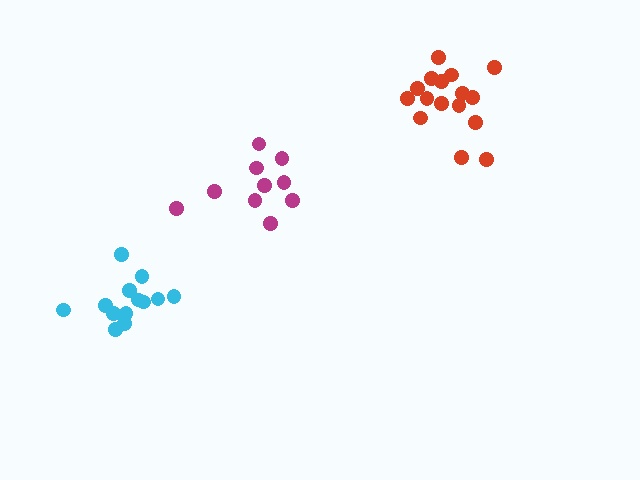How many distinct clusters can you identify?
There are 3 distinct clusters.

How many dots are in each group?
Group 1: 13 dots, Group 2: 10 dots, Group 3: 16 dots (39 total).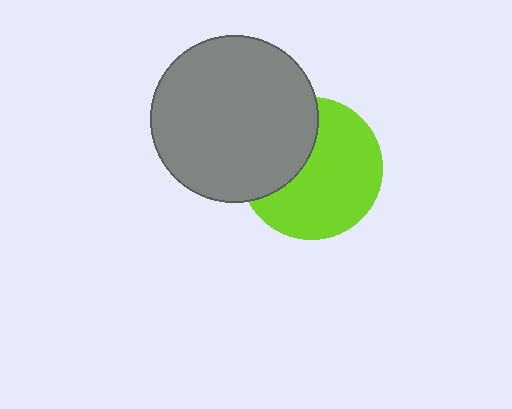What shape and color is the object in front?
The object in front is a gray circle.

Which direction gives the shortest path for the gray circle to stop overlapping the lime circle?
Moving left gives the shortest separation.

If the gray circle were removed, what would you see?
You would see the complete lime circle.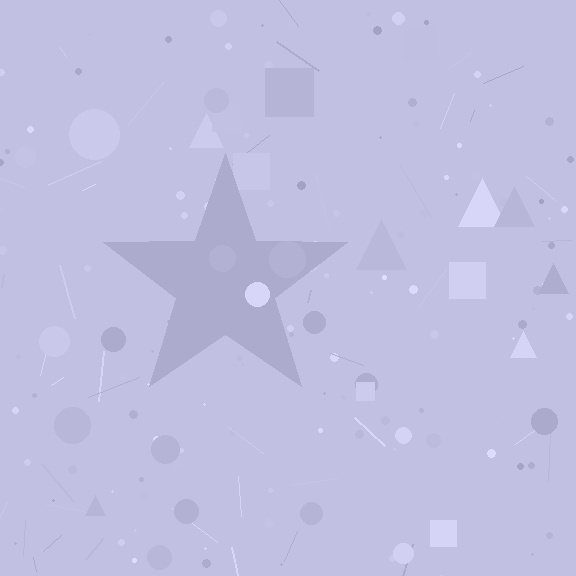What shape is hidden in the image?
A star is hidden in the image.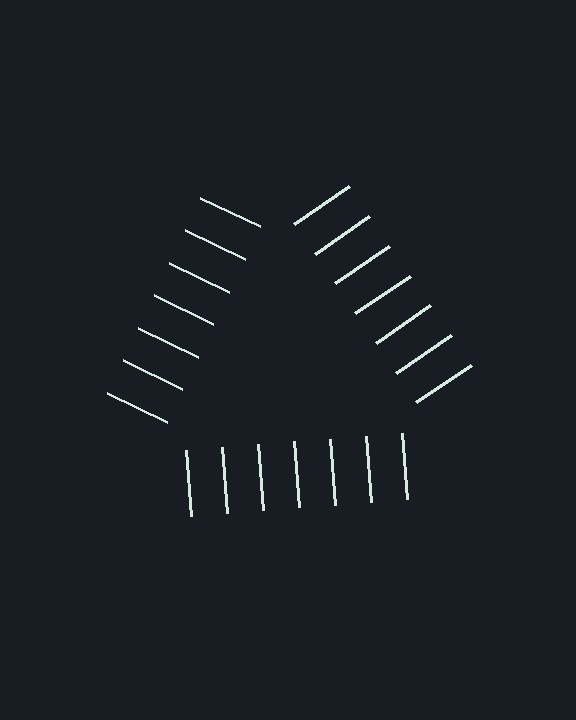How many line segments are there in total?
21 — 7 along each of the 3 edges.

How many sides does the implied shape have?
3 sides — the line-ends trace a triangle.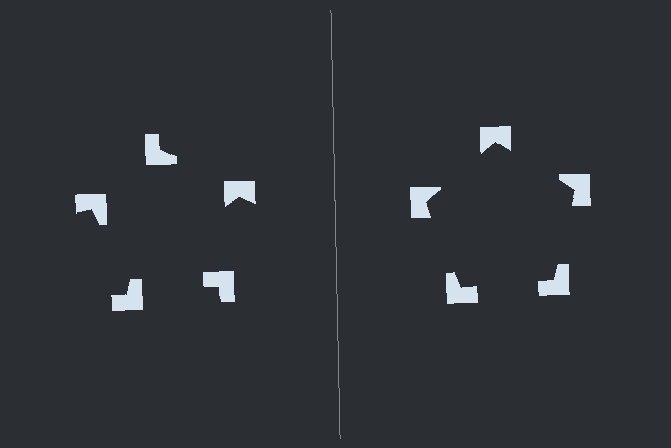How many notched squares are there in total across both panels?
10 — 5 on each side.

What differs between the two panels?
The notched squares are positioned identically on both sides; only the wedge orientations differ. On the right they align to a pentagon; on the left they are misaligned.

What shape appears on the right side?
An illusory pentagon.